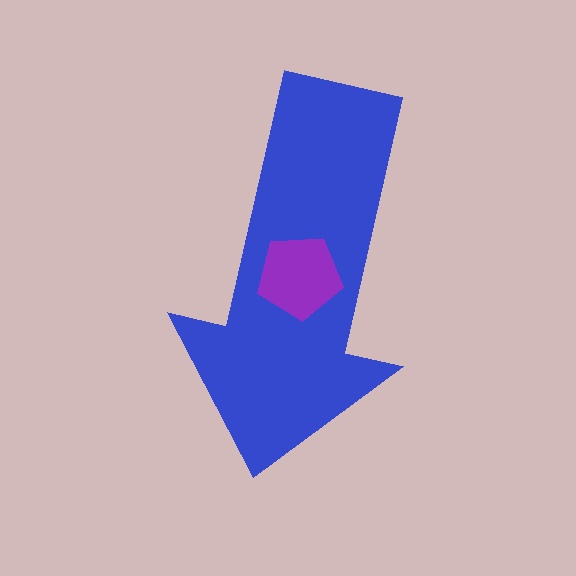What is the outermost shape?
The blue arrow.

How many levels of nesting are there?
2.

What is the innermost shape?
The purple pentagon.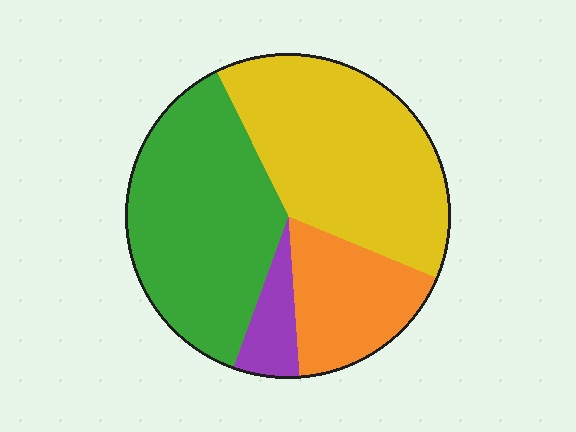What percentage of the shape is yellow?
Yellow covers roughly 40% of the shape.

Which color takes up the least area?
Purple, at roughly 5%.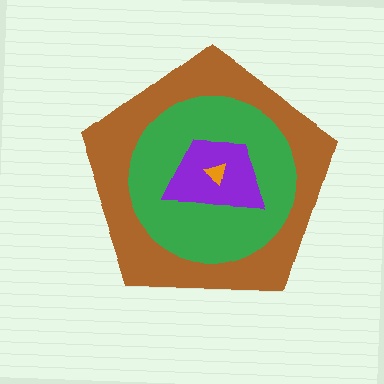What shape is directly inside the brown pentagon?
The green circle.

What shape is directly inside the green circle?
The purple trapezoid.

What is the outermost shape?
The brown pentagon.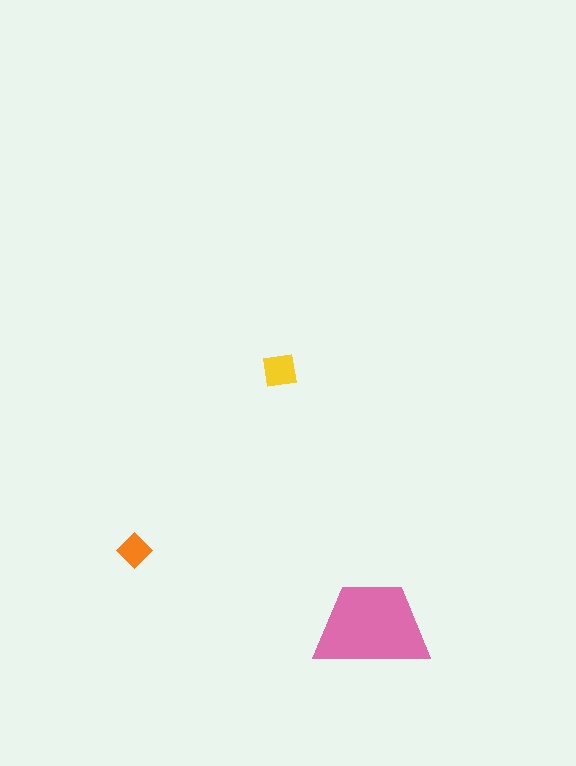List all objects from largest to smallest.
The pink trapezoid, the yellow square, the orange diamond.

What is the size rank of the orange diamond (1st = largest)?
3rd.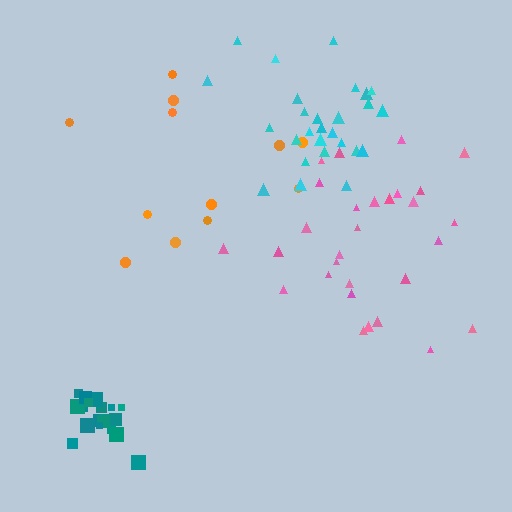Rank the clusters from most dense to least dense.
teal, cyan, pink, orange.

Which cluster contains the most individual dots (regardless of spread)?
Pink (29).